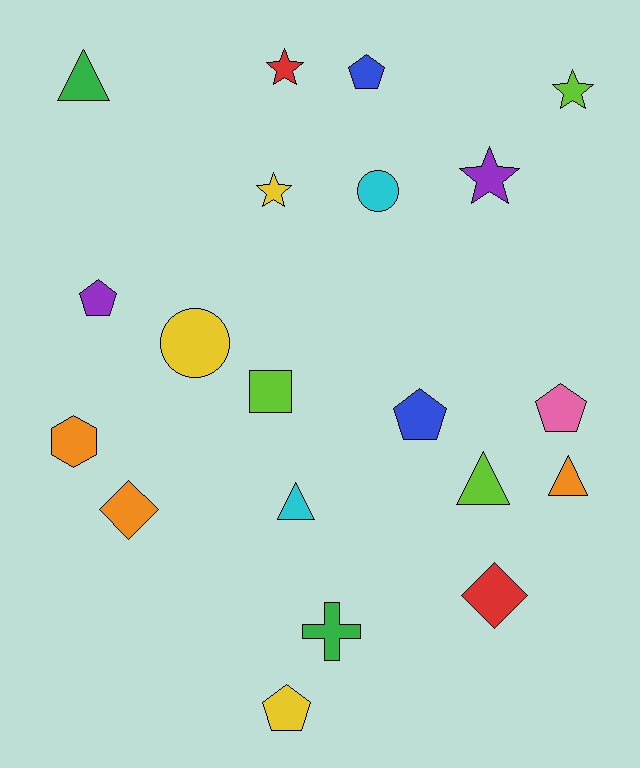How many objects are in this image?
There are 20 objects.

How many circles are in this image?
There are 2 circles.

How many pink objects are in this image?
There is 1 pink object.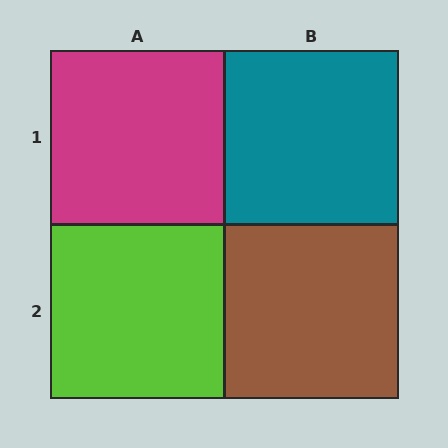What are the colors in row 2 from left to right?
Lime, brown.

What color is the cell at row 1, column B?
Teal.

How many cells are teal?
1 cell is teal.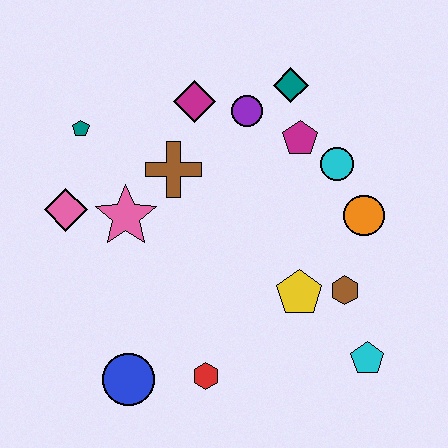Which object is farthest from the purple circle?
The blue circle is farthest from the purple circle.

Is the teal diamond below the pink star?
No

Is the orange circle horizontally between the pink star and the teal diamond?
No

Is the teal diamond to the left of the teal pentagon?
No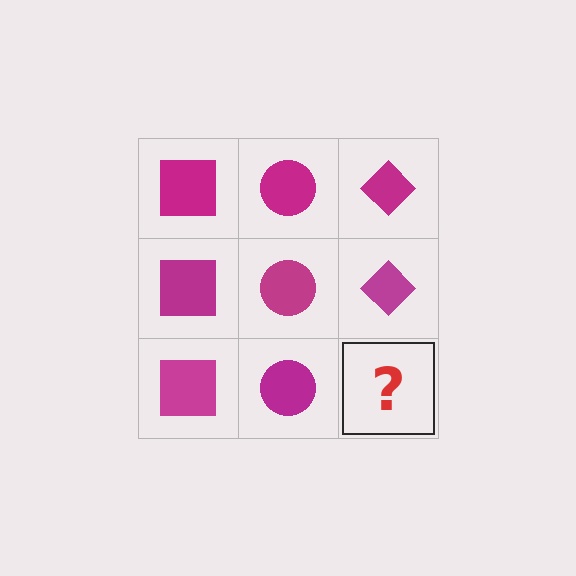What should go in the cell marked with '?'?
The missing cell should contain a magenta diamond.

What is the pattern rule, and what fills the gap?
The rule is that each column has a consistent shape. The gap should be filled with a magenta diamond.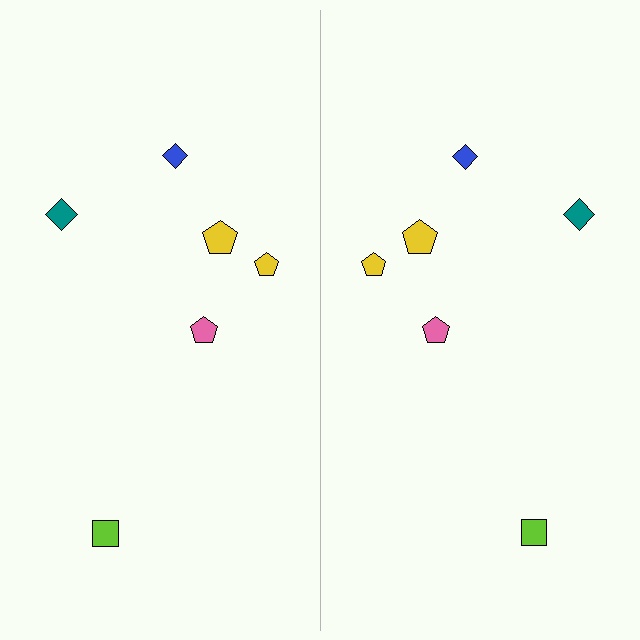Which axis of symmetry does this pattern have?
The pattern has a vertical axis of symmetry running through the center of the image.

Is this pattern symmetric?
Yes, this pattern has bilateral (reflection) symmetry.